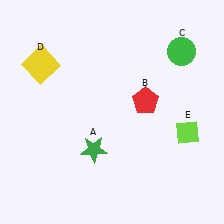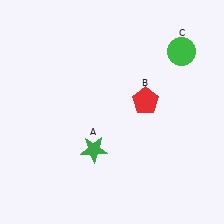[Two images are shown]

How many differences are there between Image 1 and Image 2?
There are 2 differences between the two images.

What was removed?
The yellow square (D), the lime diamond (E) were removed in Image 2.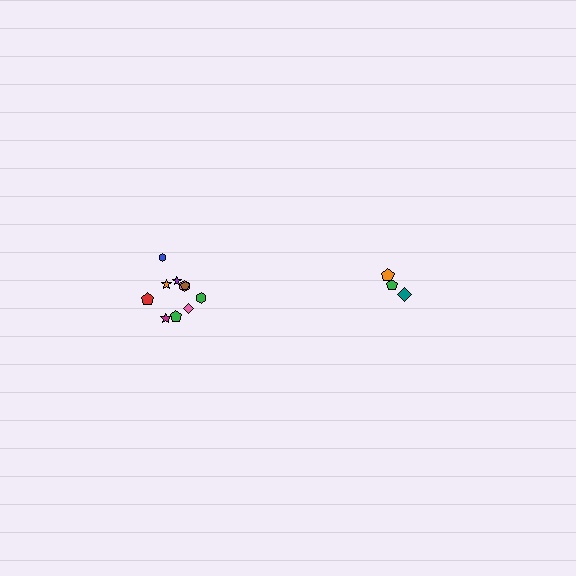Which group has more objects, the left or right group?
The left group.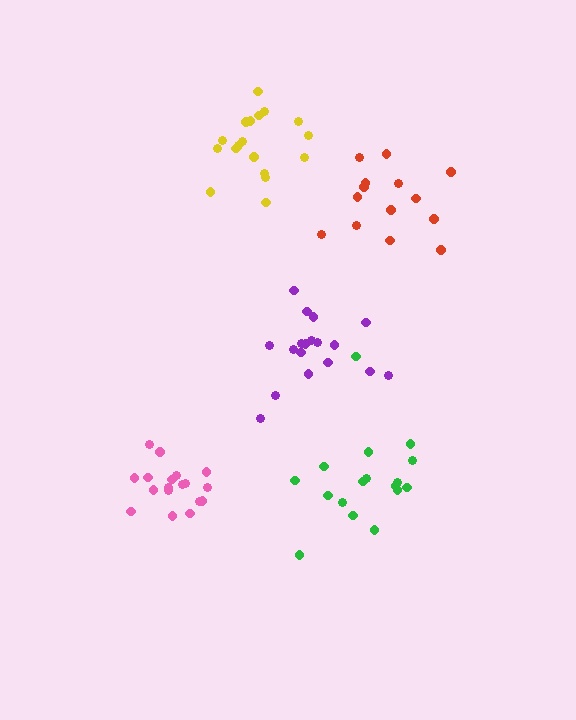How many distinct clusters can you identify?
There are 5 distinct clusters.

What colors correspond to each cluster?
The clusters are colored: purple, pink, yellow, green, red.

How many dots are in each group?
Group 1: 18 dots, Group 2: 18 dots, Group 3: 18 dots, Group 4: 17 dots, Group 5: 14 dots (85 total).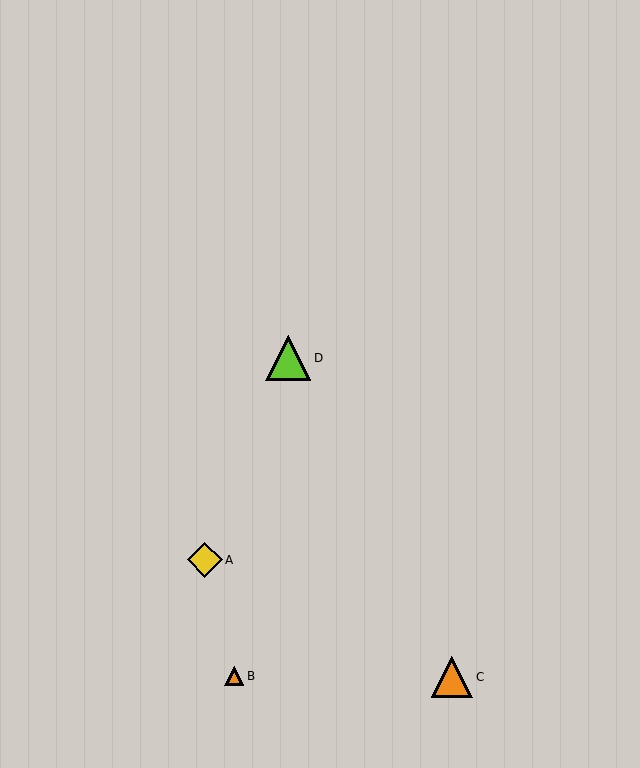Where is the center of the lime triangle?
The center of the lime triangle is at (288, 358).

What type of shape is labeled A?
Shape A is a yellow diamond.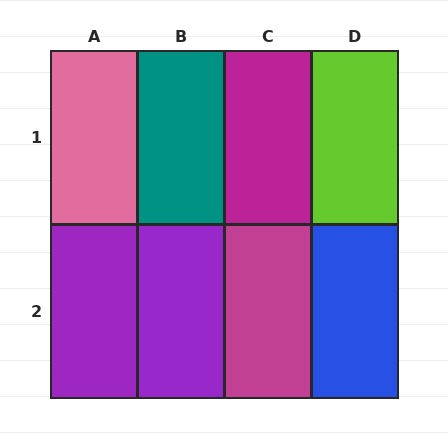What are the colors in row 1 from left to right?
Pink, teal, magenta, lime.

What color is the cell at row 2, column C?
Magenta.